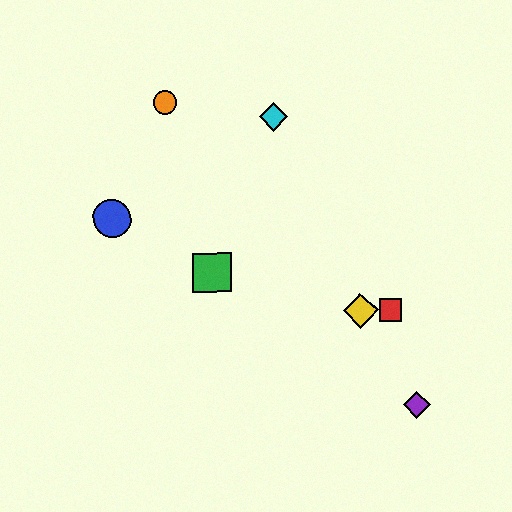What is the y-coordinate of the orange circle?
The orange circle is at y≈102.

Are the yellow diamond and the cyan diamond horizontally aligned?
No, the yellow diamond is at y≈311 and the cyan diamond is at y≈117.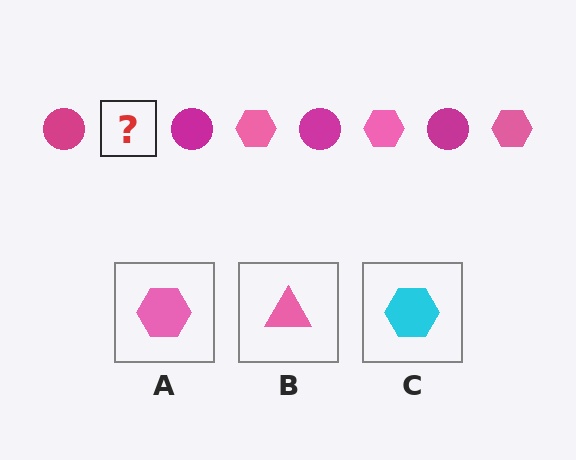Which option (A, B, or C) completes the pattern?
A.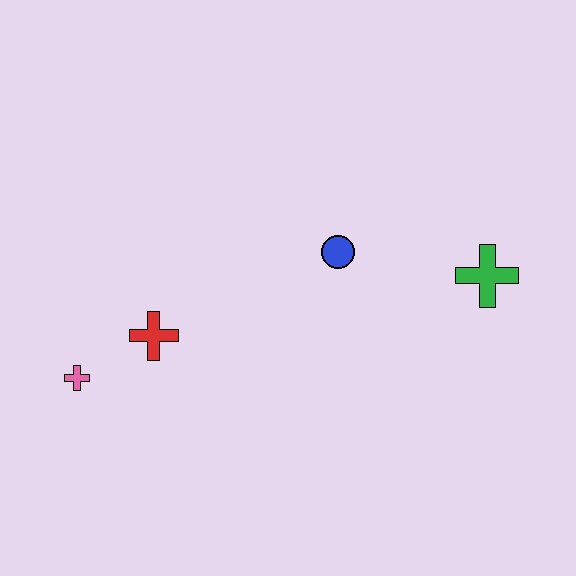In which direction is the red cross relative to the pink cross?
The red cross is to the right of the pink cross.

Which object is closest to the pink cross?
The red cross is closest to the pink cross.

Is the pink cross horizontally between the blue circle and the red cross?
No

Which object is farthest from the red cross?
The green cross is farthest from the red cross.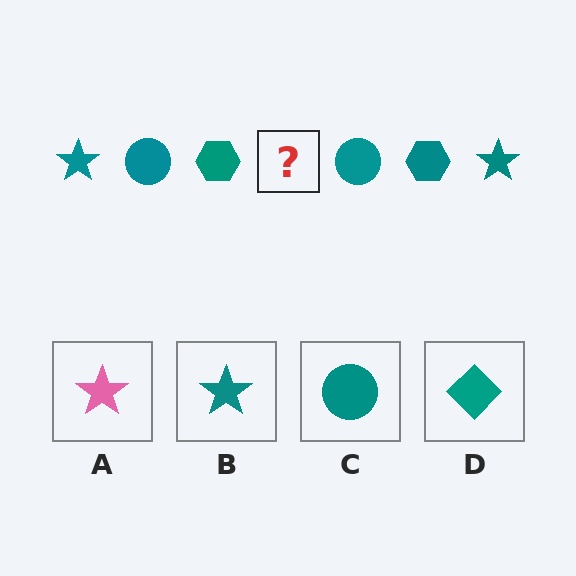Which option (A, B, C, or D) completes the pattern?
B.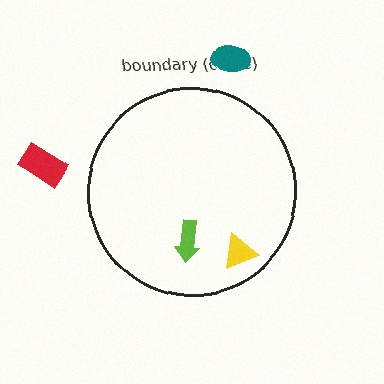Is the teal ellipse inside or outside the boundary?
Outside.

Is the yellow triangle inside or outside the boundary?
Inside.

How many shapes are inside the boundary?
2 inside, 2 outside.